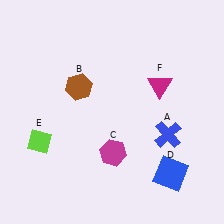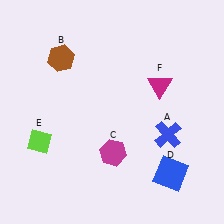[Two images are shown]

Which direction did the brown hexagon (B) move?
The brown hexagon (B) moved up.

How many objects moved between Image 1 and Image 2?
1 object moved between the two images.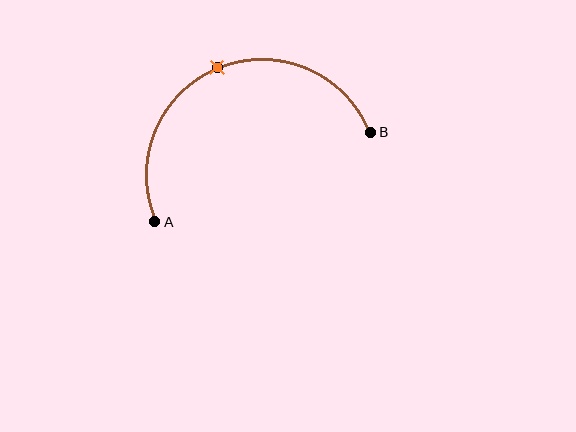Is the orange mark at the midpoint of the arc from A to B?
Yes. The orange mark lies on the arc at equal arc-length from both A and B — it is the arc midpoint.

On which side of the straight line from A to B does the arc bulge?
The arc bulges above the straight line connecting A and B.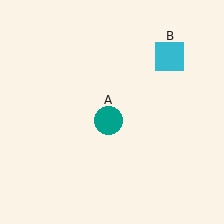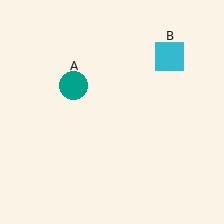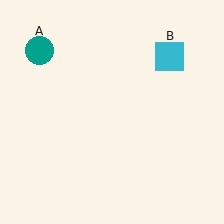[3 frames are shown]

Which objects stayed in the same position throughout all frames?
Cyan square (object B) remained stationary.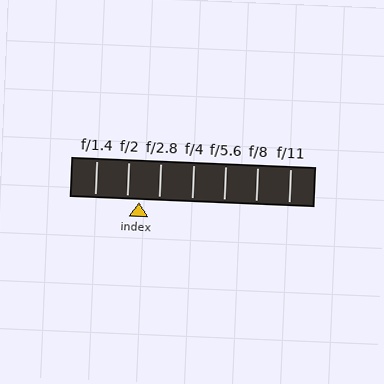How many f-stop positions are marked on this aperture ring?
There are 7 f-stop positions marked.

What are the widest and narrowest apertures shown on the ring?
The widest aperture shown is f/1.4 and the narrowest is f/11.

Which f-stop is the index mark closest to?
The index mark is closest to f/2.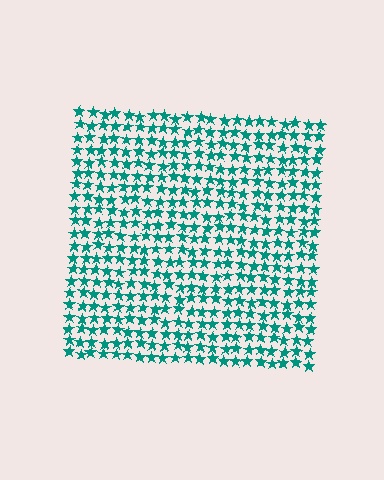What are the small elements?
The small elements are stars.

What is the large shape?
The large shape is a square.